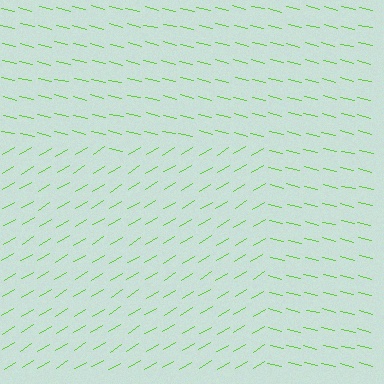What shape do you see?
I see a rectangle.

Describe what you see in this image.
The image is filled with small lime line segments. A rectangle region in the image has lines oriented differently from the surrounding lines, creating a visible texture boundary.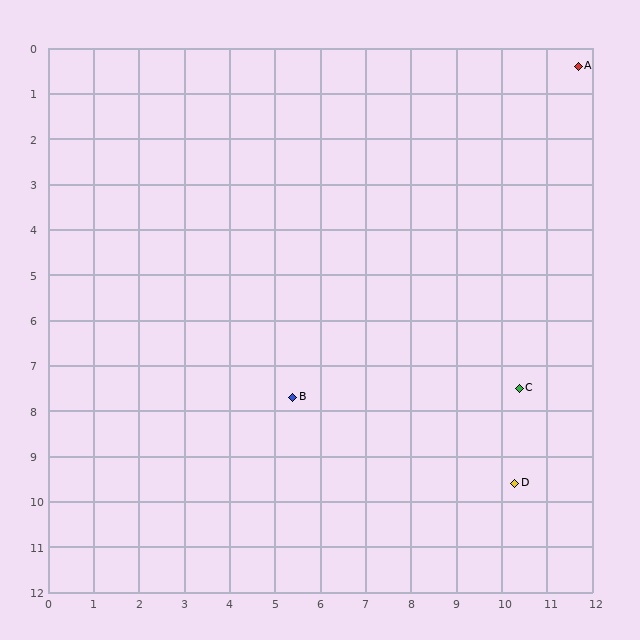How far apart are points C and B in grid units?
Points C and B are about 5.0 grid units apart.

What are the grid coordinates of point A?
Point A is at approximately (11.7, 0.4).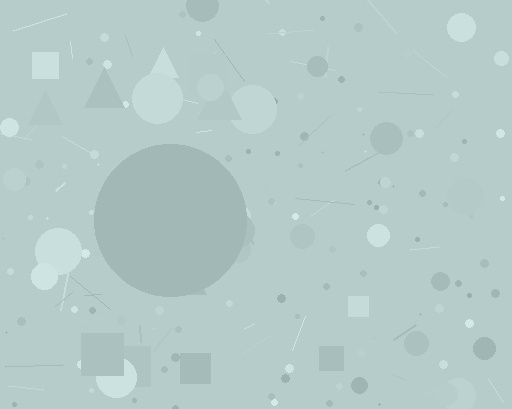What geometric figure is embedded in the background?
A circle is embedded in the background.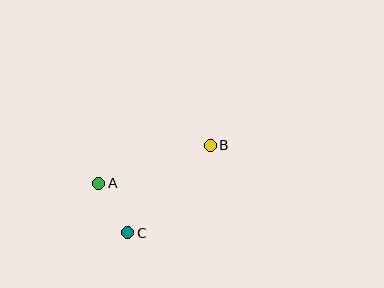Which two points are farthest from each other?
Points B and C are farthest from each other.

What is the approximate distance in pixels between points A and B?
The distance between A and B is approximately 118 pixels.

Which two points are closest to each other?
Points A and C are closest to each other.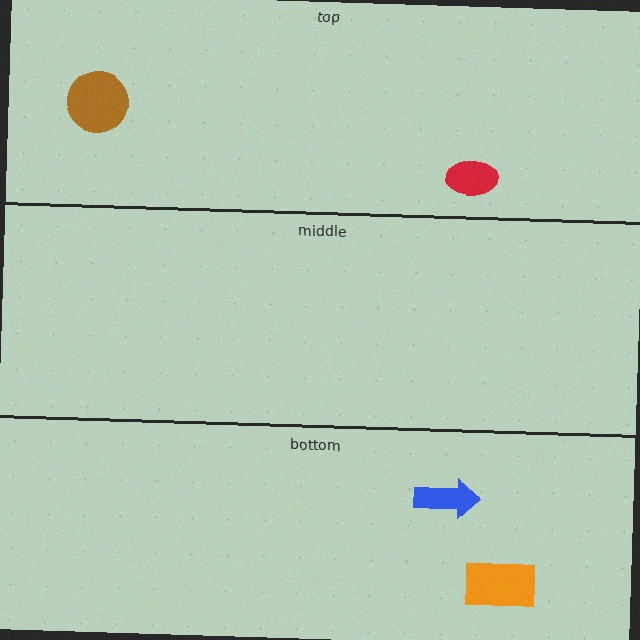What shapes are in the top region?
The red ellipse, the brown circle.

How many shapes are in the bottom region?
2.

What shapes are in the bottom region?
The orange rectangle, the blue arrow.